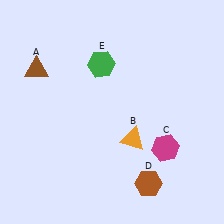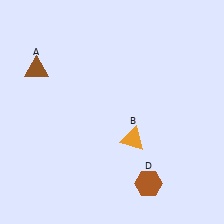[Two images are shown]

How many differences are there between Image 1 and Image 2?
There are 2 differences between the two images.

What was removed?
The magenta hexagon (C), the green hexagon (E) were removed in Image 2.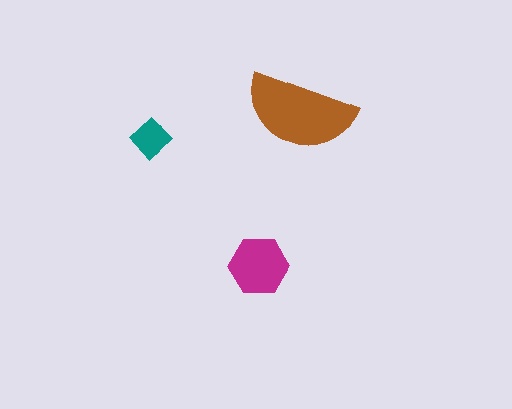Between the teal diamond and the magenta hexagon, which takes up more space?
The magenta hexagon.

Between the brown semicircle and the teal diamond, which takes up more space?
The brown semicircle.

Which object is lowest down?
The magenta hexagon is bottommost.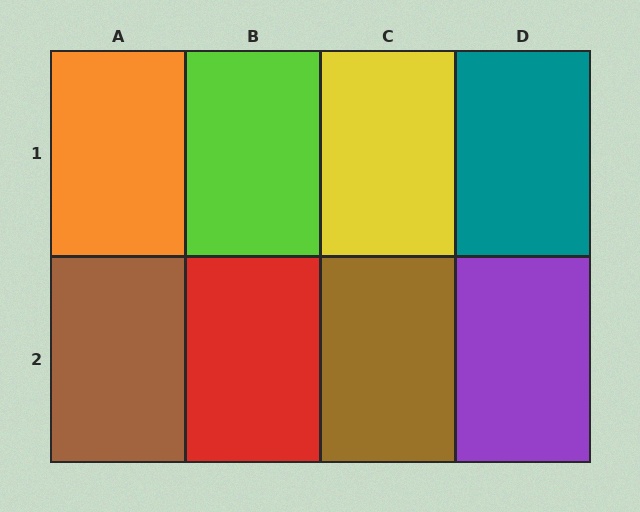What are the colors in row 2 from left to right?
Brown, red, brown, purple.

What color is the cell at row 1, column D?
Teal.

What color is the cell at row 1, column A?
Orange.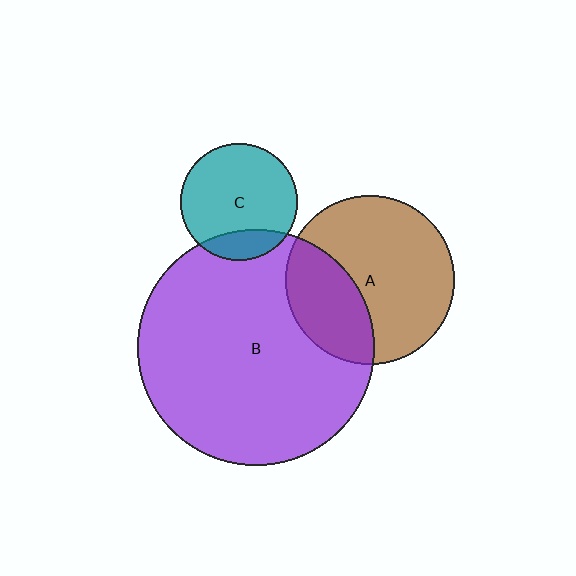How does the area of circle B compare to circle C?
Approximately 4.1 times.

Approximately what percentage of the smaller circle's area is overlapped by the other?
Approximately 30%.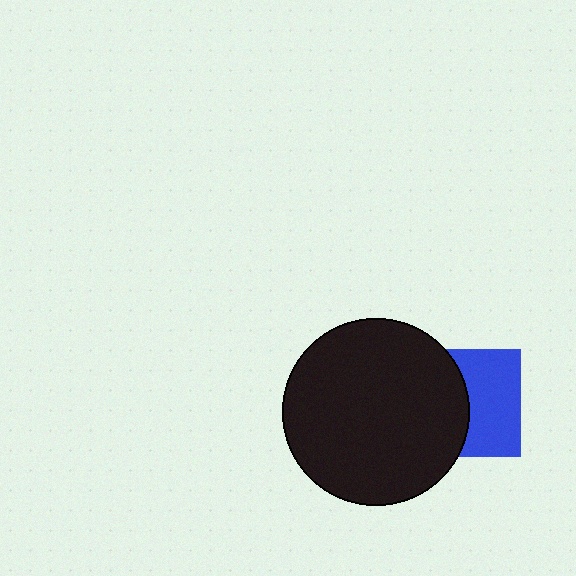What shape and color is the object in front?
The object in front is a black circle.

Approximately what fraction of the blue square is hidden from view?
Roughly 47% of the blue square is hidden behind the black circle.